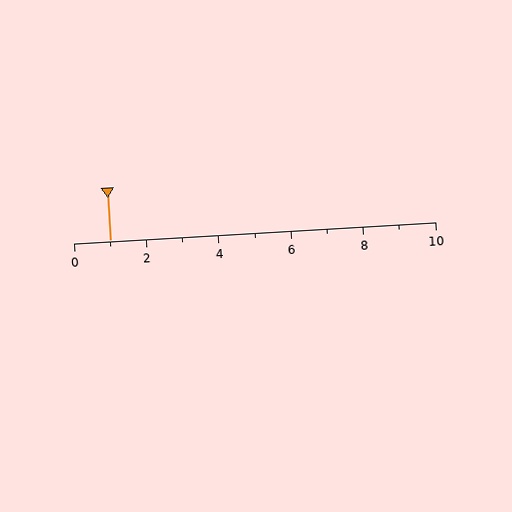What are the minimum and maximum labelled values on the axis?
The axis runs from 0 to 10.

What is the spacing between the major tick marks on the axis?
The major ticks are spaced 2 apart.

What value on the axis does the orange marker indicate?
The marker indicates approximately 1.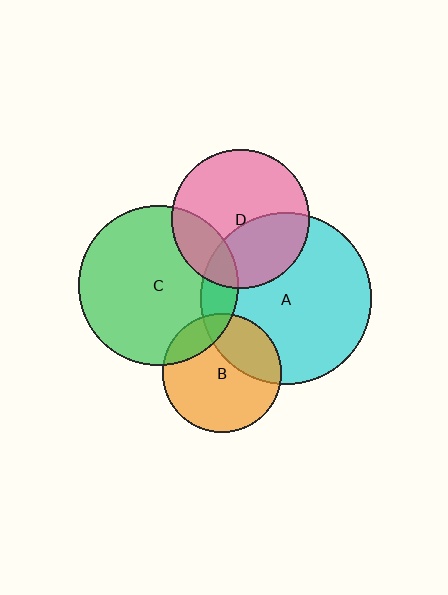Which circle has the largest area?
Circle A (cyan).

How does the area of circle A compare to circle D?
Approximately 1.5 times.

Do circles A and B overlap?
Yes.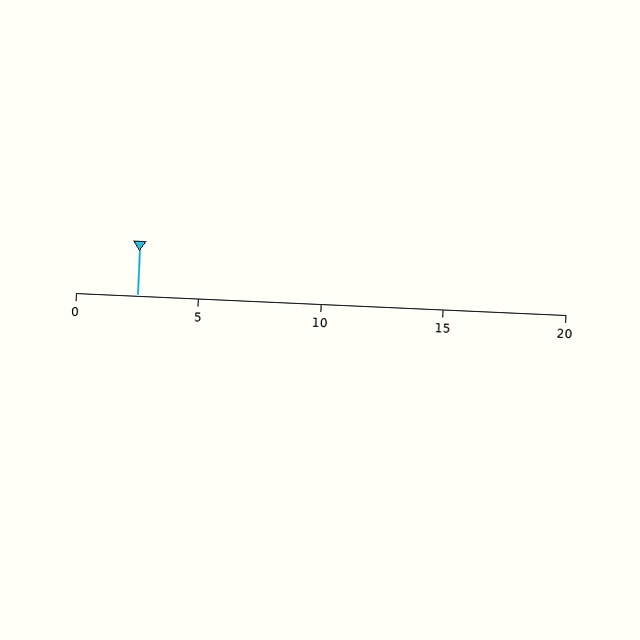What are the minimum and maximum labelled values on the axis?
The axis runs from 0 to 20.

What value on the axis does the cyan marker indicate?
The marker indicates approximately 2.5.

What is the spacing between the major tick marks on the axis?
The major ticks are spaced 5 apart.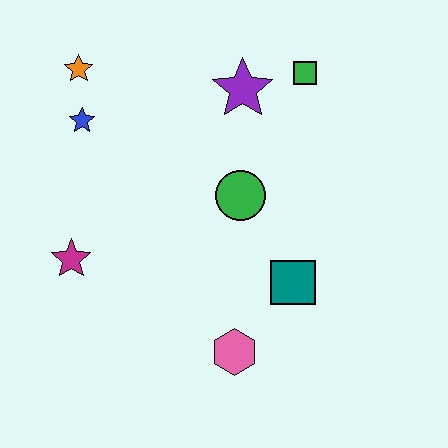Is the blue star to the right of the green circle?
No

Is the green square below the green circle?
No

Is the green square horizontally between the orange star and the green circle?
No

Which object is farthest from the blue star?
The pink hexagon is farthest from the blue star.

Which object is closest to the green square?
The purple star is closest to the green square.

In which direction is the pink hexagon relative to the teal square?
The pink hexagon is below the teal square.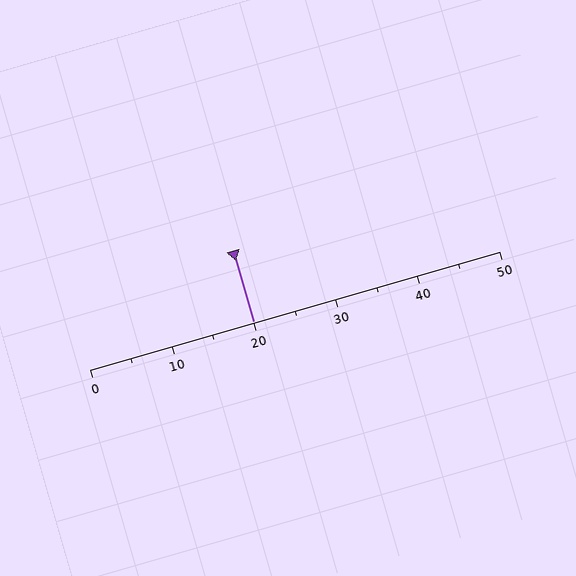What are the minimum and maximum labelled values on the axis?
The axis runs from 0 to 50.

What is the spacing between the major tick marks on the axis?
The major ticks are spaced 10 apart.